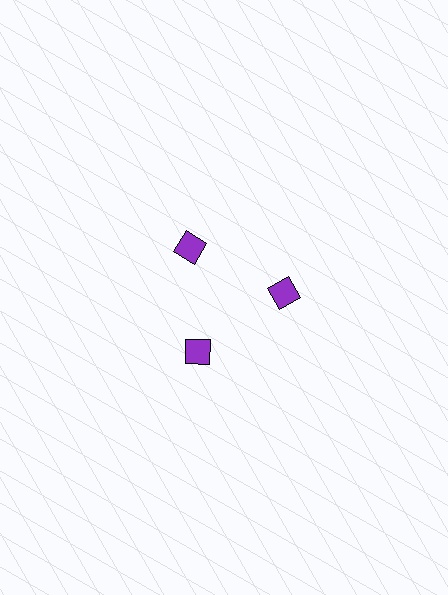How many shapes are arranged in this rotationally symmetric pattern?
There are 3 shapes, arranged in 3 groups of 1.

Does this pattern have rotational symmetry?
Yes, this pattern has 3-fold rotational symmetry. It looks the same after rotating 120 degrees around the center.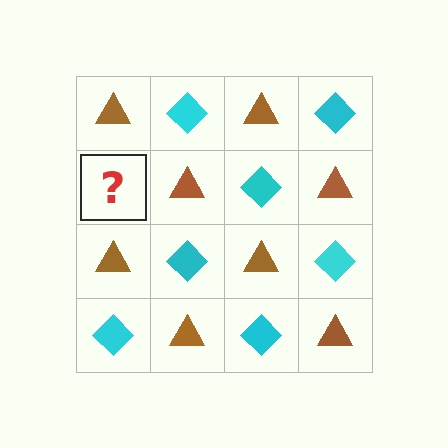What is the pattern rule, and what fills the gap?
The rule is that it alternates brown triangle and cyan diamond in a checkerboard pattern. The gap should be filled with a cyan diamond.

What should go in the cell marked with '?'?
The missing cell should contain a cyan diamond.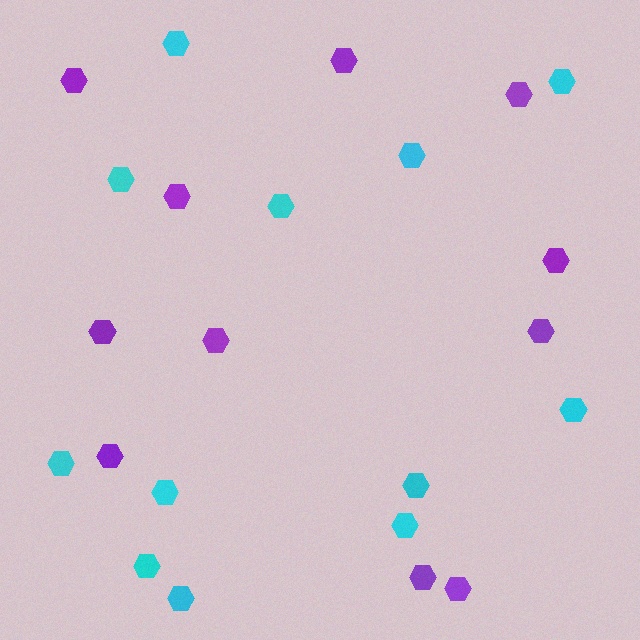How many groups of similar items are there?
There are 2 groups: one group of purple hexagons (11) and one group of cyan hexagons (12).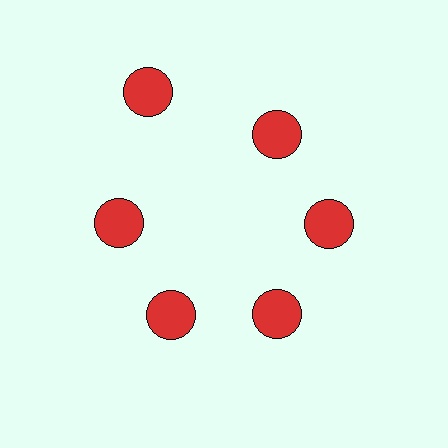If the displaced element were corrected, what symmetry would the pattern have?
It would have 6-fold rotational symmetry — the pattern would map onto itself every 60 degrees.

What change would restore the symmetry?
The symmetry would be restored by moving it inward, back onto the ring so that all 6 circles sit at equal angles and equal distance from the center.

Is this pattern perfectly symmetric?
No. The 6 red circles are arranged in a ring, but one element near the 11 o'clock position is pushed outward from the center, breaking the 6-fold rotational symmetry.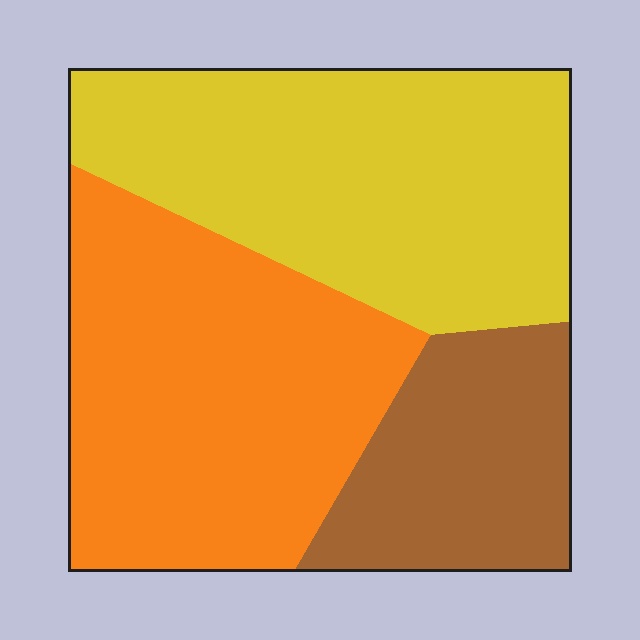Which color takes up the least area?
Brown, at roughly 20%.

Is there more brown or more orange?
Orange.